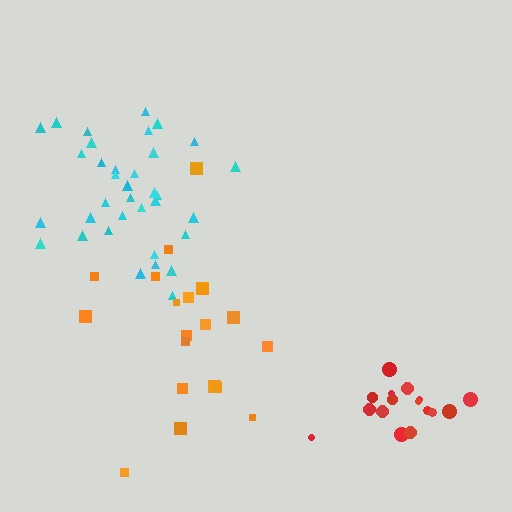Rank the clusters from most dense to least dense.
red, cyan, orange.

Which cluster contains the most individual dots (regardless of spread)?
Cyan (35).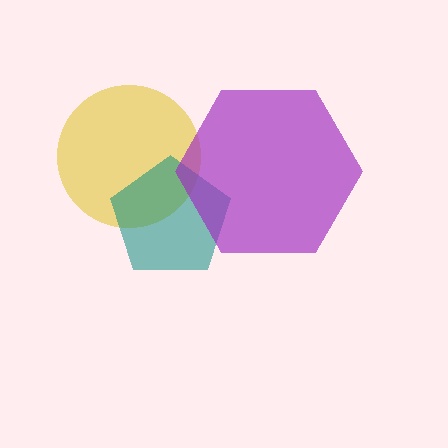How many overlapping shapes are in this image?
There are 3 overlapping shapes in the image.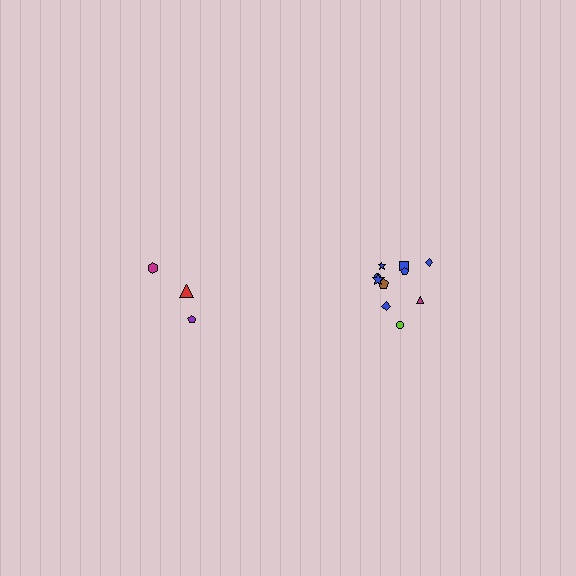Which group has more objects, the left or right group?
The right group.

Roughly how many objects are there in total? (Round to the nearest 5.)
Roughly 15 objects in total.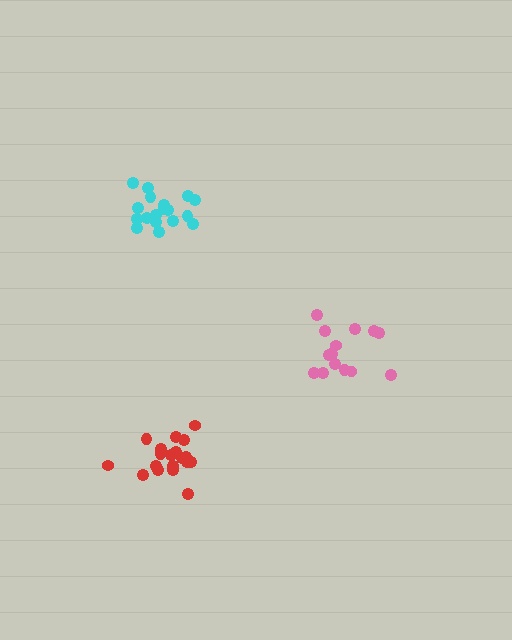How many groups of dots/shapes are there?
There are 3 groups.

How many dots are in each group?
Group 1: 15 dots, Group 2: 20 dots, Group 3: 18 dots (53 total).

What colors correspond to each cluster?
The clusters are colored: pink, red, cyan.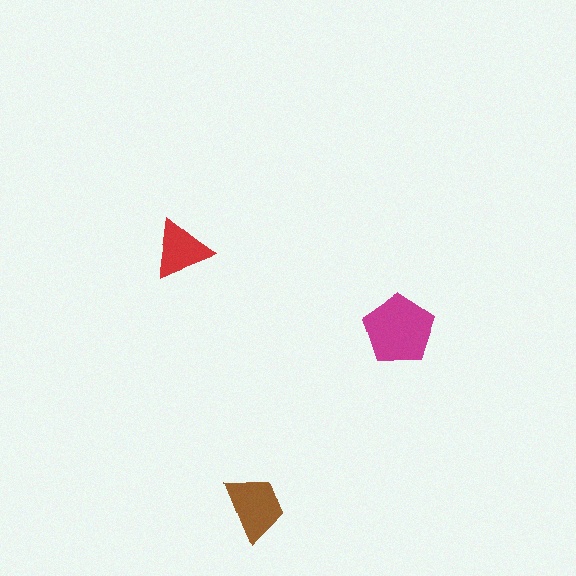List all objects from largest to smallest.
The magenta pentagon, the brown trapezoid, the red triangle.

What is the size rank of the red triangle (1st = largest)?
3rd.